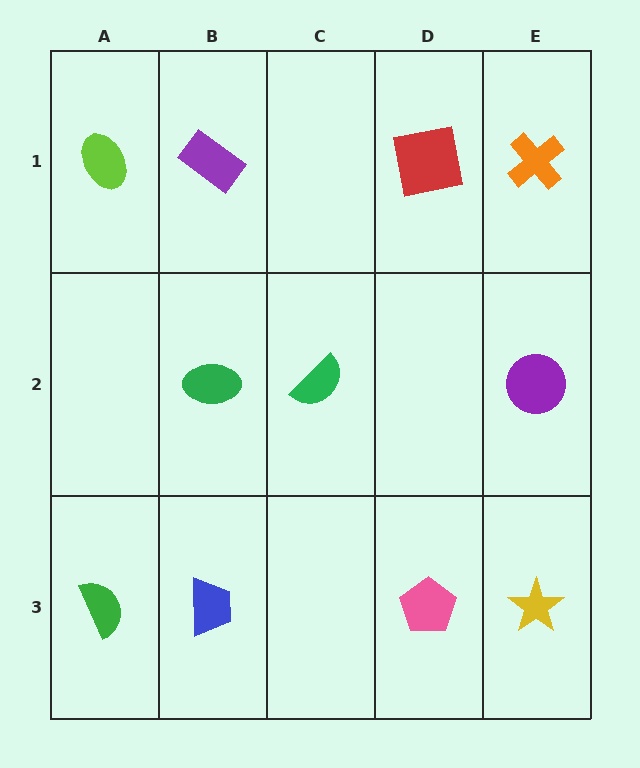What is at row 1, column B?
A purple rectangle.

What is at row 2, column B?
A green ellipse.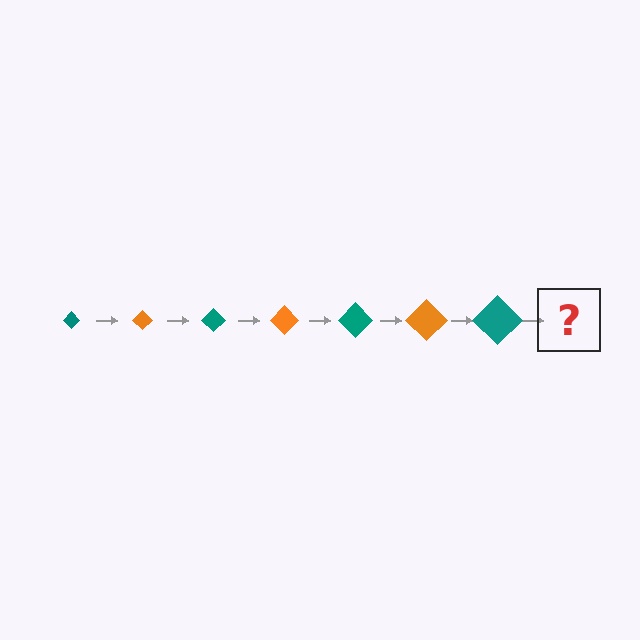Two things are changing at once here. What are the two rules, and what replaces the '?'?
The two rules are that the diamond grows larger each step and the color cycles through teal and orange. The '?' should be an orange diamond, larger than the previous one.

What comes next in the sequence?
The next element should be an orange diamond, larger than the previous one.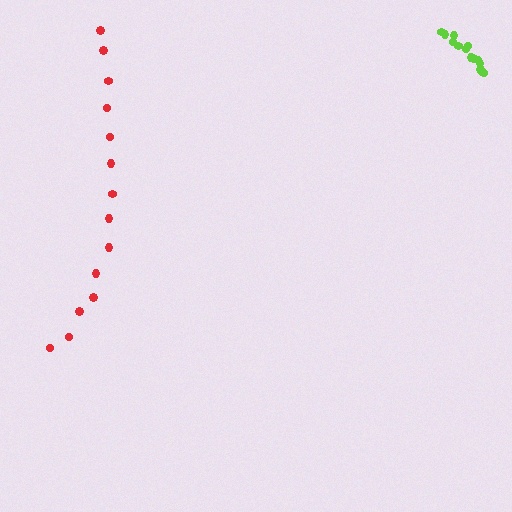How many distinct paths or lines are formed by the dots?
There are 2 distinct paths.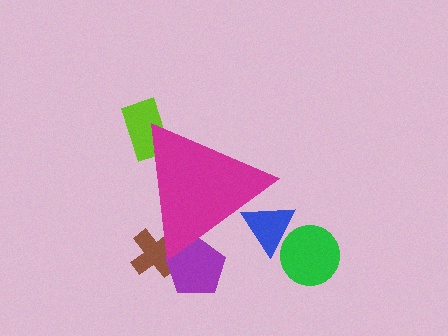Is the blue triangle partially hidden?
Yes, the blue triangle is partially hidden behind the magenta triangle.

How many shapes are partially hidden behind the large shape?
4 shapes are partially hidden.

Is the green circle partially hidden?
No, the green circle is fully visible.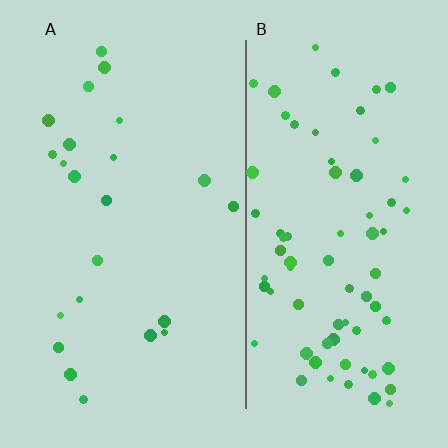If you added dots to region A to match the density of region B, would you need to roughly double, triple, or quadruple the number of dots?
Approximately triple.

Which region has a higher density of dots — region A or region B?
B (the right).